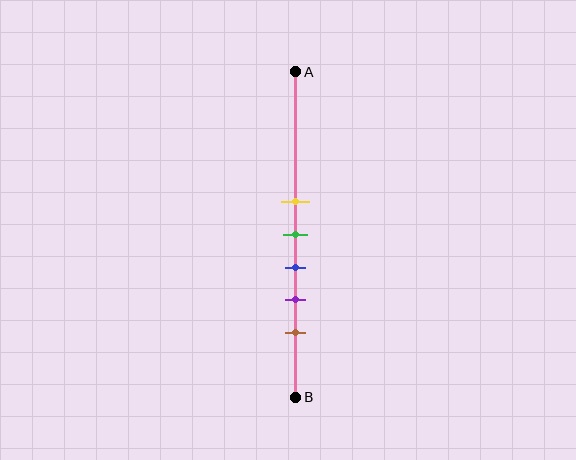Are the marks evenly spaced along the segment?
Yes, the marks are approximately evenly spaced.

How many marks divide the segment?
There are 5 marks dividing the segment.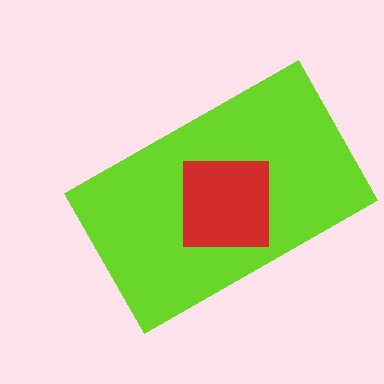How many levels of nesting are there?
2.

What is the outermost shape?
The lime rectangle.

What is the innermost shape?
The red square.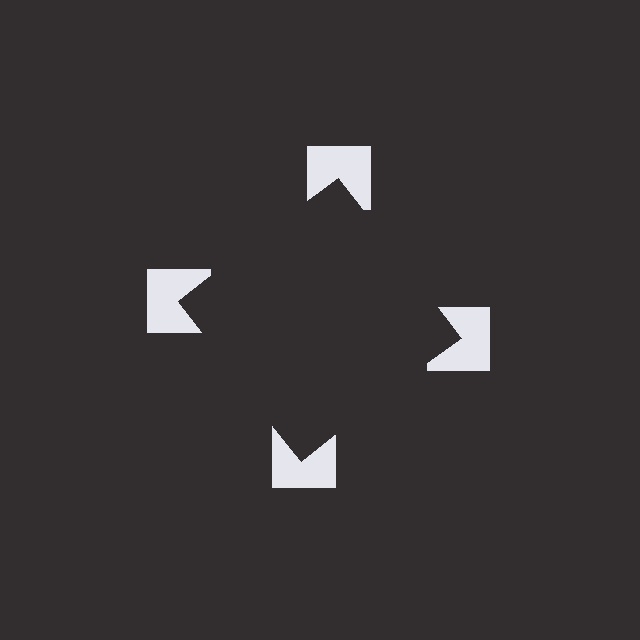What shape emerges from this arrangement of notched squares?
An illusory square — its edges are inferred from the aligned wedge cuts in the notched squares, not physically drawn.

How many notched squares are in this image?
There are 4 — one at each vertex of the illusory square.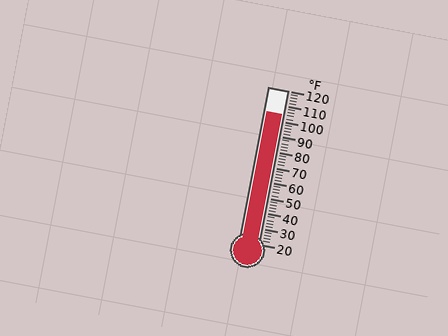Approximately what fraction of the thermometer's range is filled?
The thermometer is filled to approximately 85% of its range.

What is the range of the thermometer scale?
The thermometer scale ranges from 20°F to 120°F.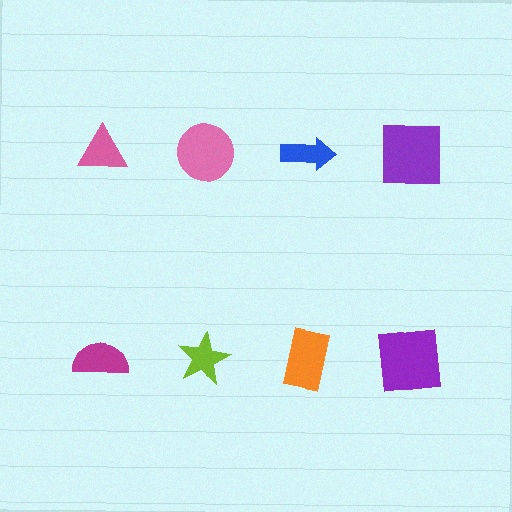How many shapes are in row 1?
4 shapes.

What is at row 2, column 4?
A purple square.